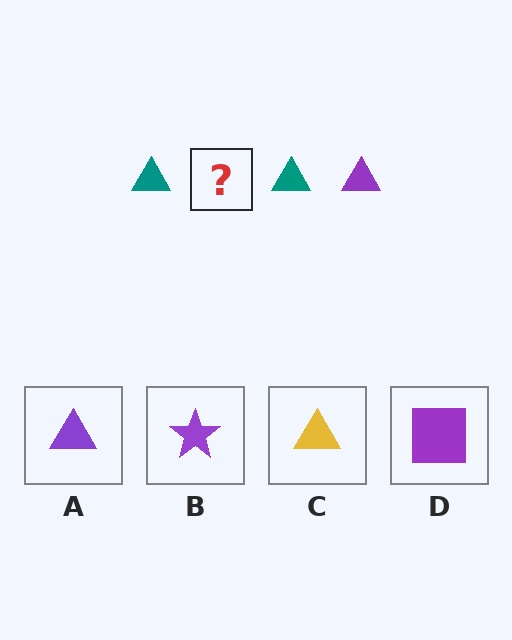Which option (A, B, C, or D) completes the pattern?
A.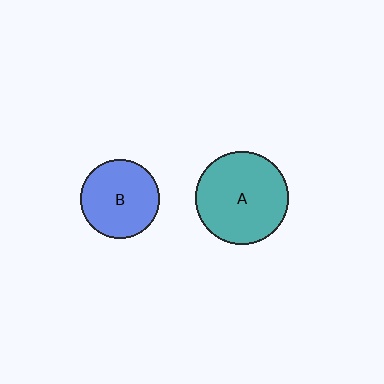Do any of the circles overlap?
No, none of the circles overlap.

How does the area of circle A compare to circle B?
Approximately 1.4 times.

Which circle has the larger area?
Circle A (teal).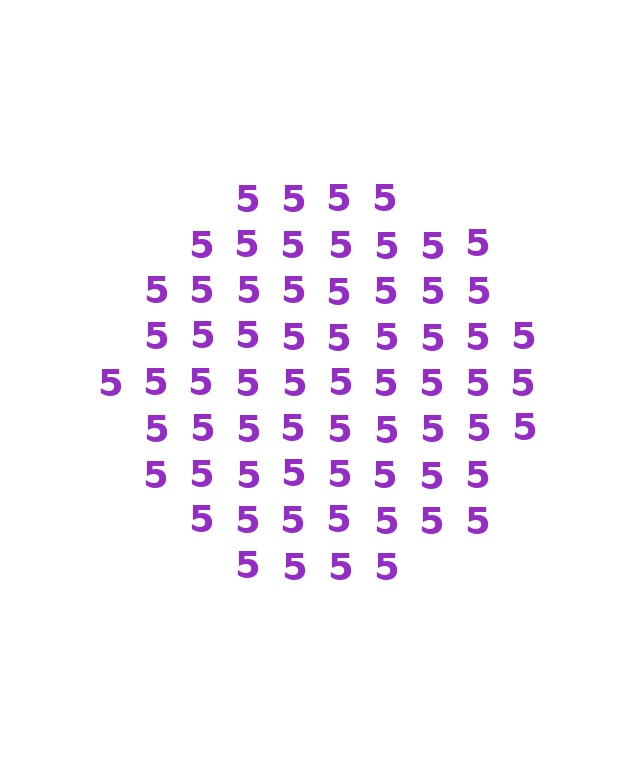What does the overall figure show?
The overall figure shows a circle.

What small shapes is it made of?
It is made of small digit 5's.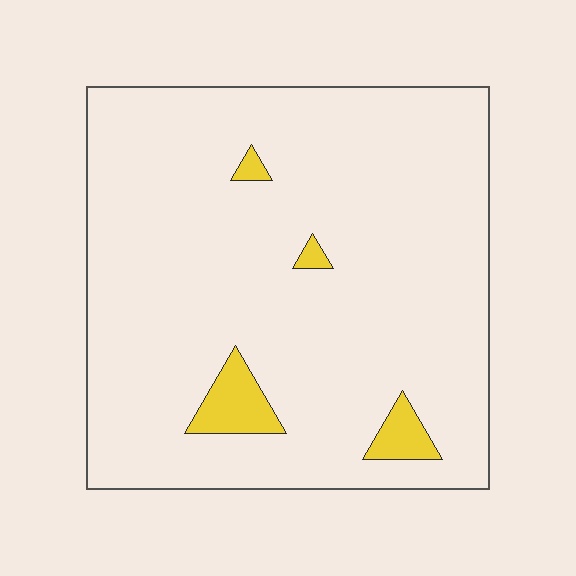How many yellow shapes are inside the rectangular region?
4.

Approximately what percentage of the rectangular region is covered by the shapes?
Approximately 5%.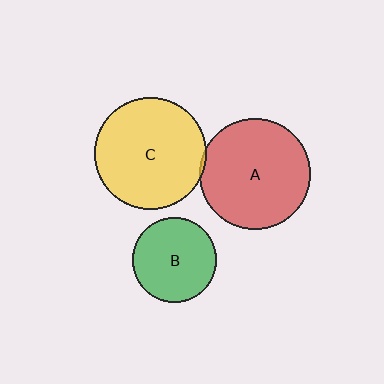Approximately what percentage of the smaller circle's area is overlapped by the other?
Approximately 5%.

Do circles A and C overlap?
Yes.